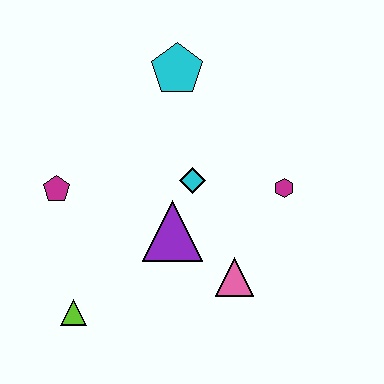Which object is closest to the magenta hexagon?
The cyan diamond is closest to the magenta hexagon.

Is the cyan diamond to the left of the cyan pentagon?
No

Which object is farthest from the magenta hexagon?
The lime triangle is farthest from the magenta hexagon.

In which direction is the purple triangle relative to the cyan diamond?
The purple triangle is below the cyan diamond.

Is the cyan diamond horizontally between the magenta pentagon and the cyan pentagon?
No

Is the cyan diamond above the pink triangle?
Yes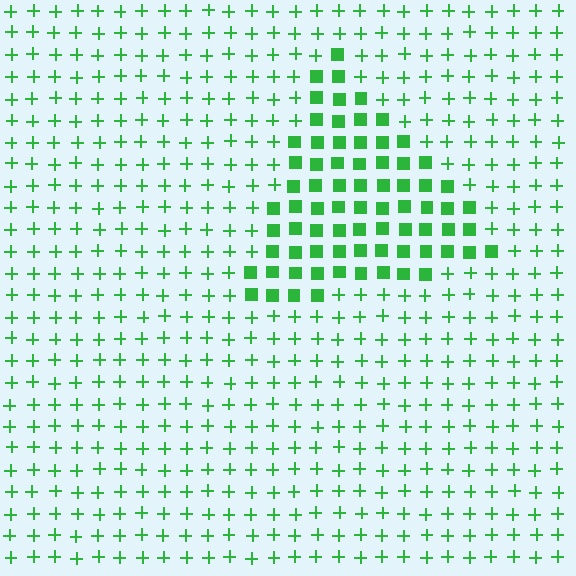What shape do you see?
I see a triangle.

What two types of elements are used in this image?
The image uses squares inside the triangle region and plus signs outside it.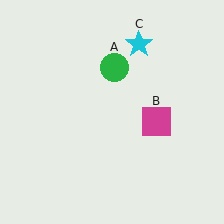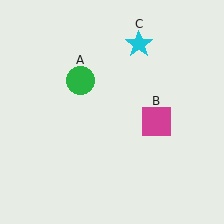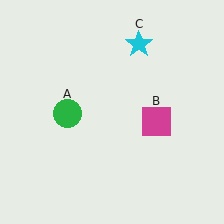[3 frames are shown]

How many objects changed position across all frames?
1 object changed position: green circle (object A).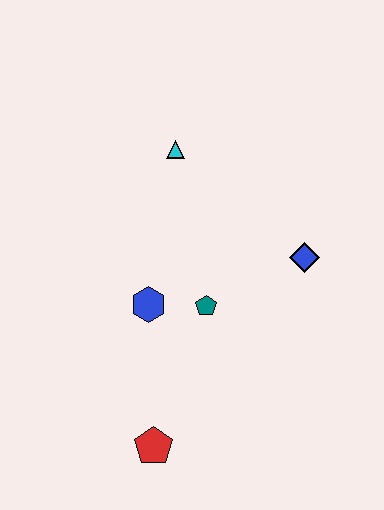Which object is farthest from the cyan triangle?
The red pentagon is farthest from the cyan triangle.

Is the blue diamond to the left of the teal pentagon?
No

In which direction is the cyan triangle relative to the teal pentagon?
The cyan triangle is above the teal pentagon.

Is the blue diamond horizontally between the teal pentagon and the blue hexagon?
No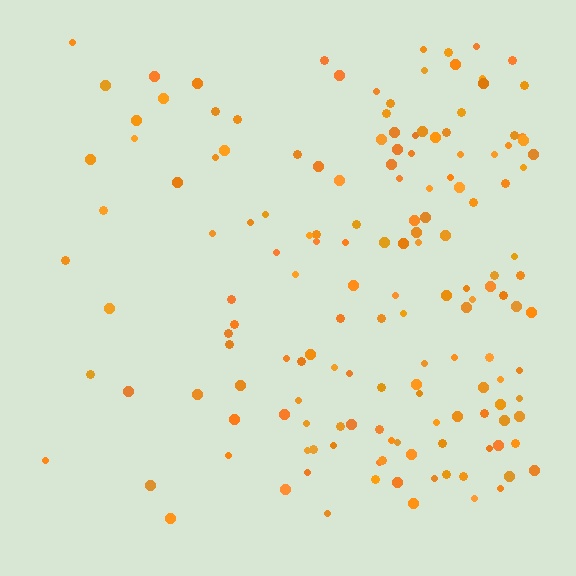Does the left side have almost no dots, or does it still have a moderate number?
Still a moderate number, just noticeably fewer than the right.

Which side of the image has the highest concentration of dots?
The right.